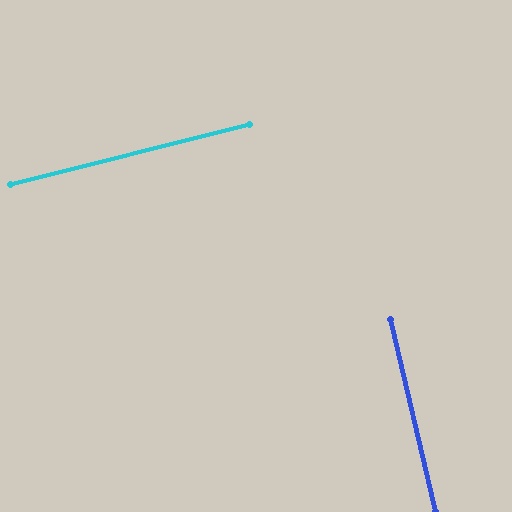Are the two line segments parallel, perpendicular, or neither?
Perpendicular — they meet at approximately 89°.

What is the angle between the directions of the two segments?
Approximately 89 degrees.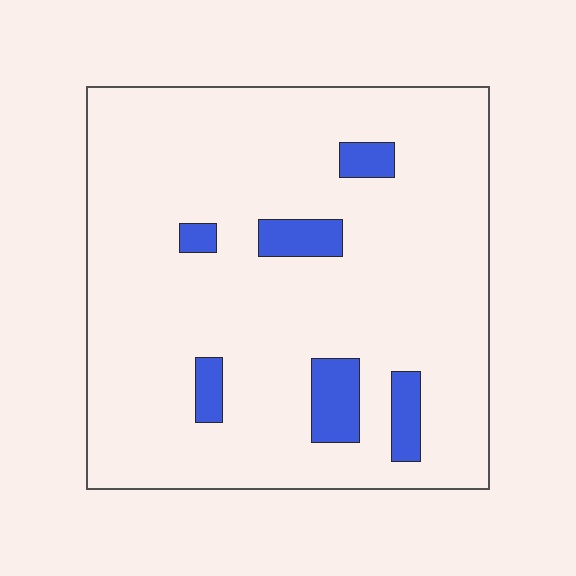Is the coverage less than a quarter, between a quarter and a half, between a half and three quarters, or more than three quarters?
Less than a quarter.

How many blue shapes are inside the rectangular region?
6.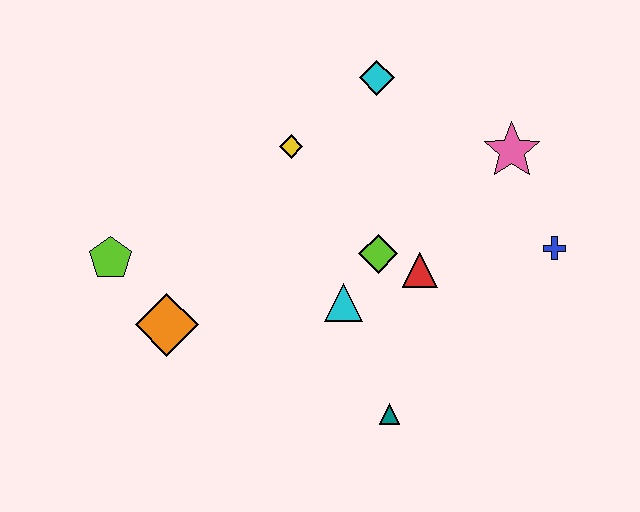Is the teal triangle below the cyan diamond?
Yes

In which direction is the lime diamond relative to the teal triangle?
The lime diamond is above the teal triangle.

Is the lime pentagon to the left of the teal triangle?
Yes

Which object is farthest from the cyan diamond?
The teal triangle is farthest from the cyan diamond.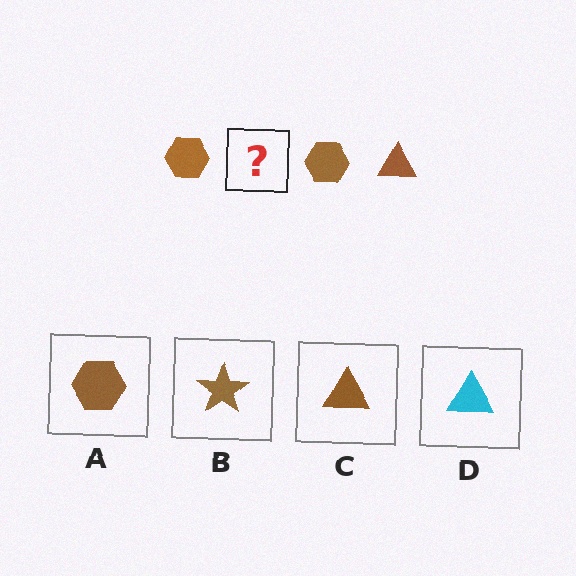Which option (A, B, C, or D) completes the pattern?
C.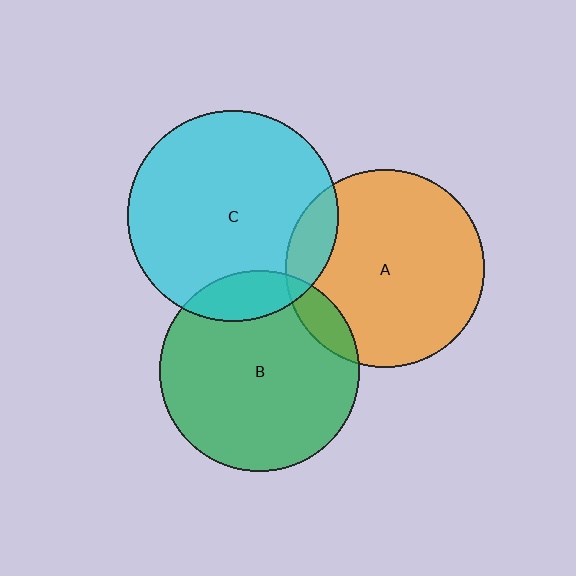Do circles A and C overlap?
Yes.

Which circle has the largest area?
Circle C (cyan).